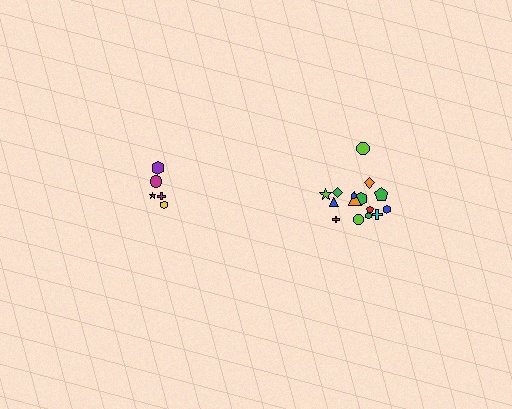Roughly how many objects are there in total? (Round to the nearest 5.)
Roughly 20 objects in total.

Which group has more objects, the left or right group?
The right group.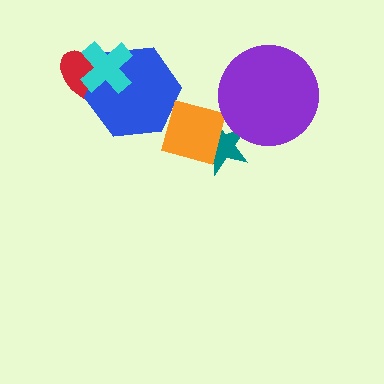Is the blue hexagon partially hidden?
Yes, it is partially covered by another shape.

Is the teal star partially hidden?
Yes, it is partially covered by another shape.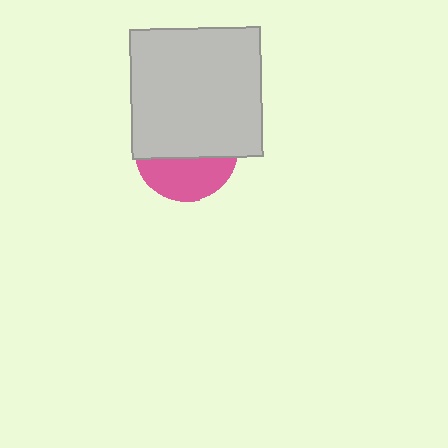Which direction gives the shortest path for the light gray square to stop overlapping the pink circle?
Moving up gives the shortest separation.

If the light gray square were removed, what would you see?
You would see the complete pink circle.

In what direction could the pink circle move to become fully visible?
The pink circle could move down. That would shift it out from behind the light gray square entirely.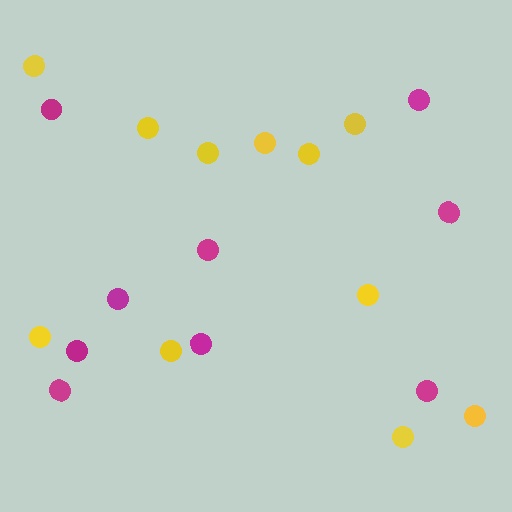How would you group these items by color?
There are 2 groups: one group of yellow circles (11) and one group of magenta circles (9).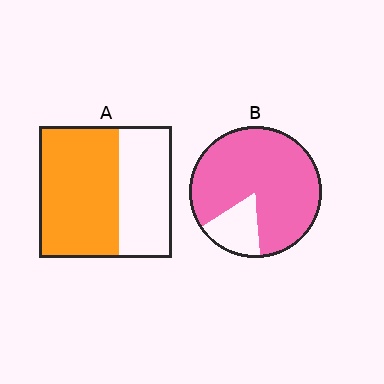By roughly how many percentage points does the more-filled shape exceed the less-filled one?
By roughly 25 percentage points (B over A).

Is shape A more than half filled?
Yes.